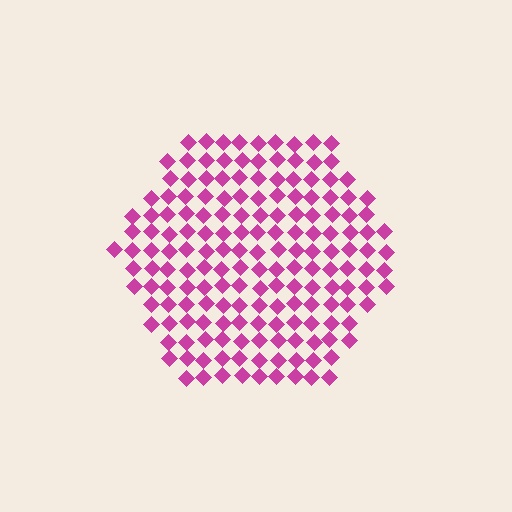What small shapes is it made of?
It is made of small diamonds.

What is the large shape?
The large shape is a hexagon.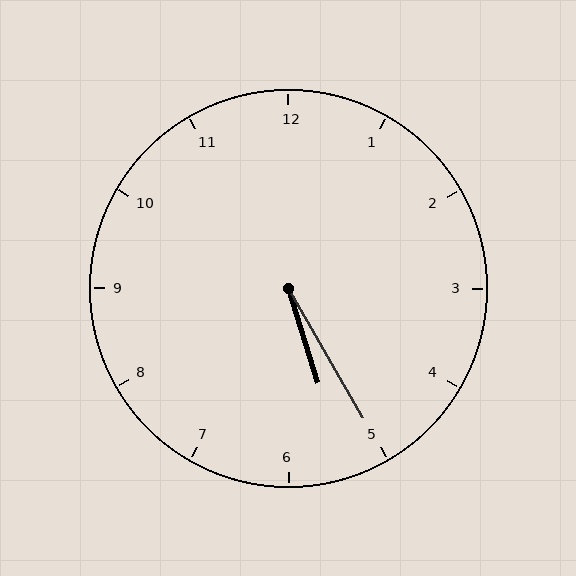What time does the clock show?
5:25.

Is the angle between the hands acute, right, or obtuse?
It is acute.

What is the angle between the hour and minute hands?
Approximately 12 degrees.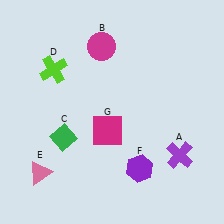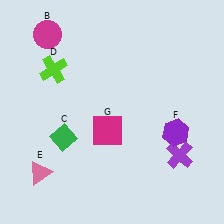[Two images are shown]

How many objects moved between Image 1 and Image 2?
2 objects moved between the two images.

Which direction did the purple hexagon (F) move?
The purple hexagon (F) moved right.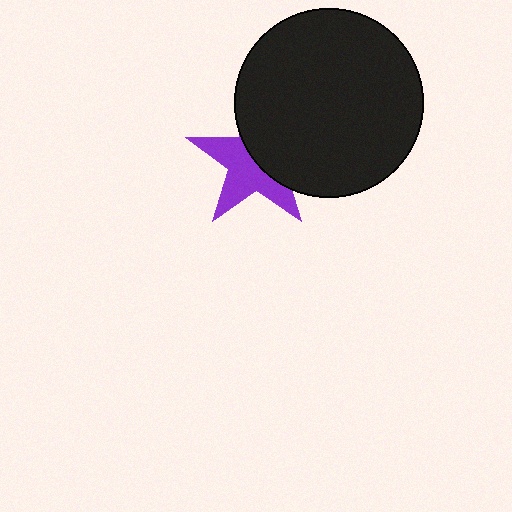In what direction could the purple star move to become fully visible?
The purple star could move left. That would shift it out from behind the black circle entirely.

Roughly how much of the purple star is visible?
About half of it is visible (roughly 53%).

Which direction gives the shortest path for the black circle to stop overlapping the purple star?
Moving right gives the shortest separation.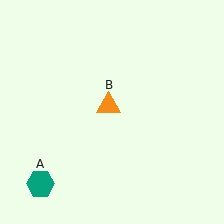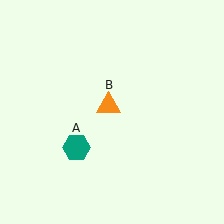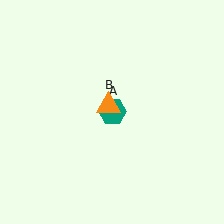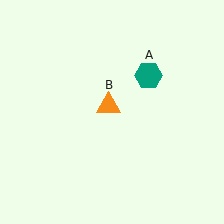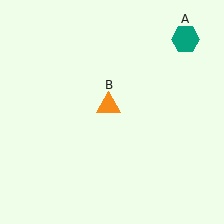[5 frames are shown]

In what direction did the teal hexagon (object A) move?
The teal hexagon (object A) moved up and to the right.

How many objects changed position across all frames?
1 object changed position: teal hexagon (object A).